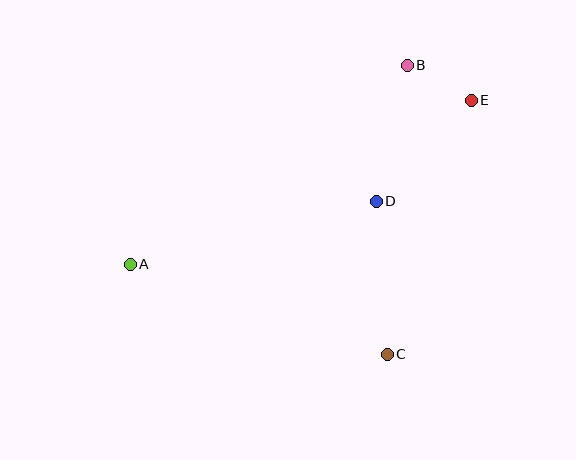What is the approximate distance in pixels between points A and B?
The distance between A and B is approximately 341 pixels.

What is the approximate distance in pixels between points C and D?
The distance between C and D is approximately 153 pixels.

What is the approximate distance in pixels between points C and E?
The distance between C and E is approximately 267 pixels.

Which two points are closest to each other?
Points B and E are closest to each other.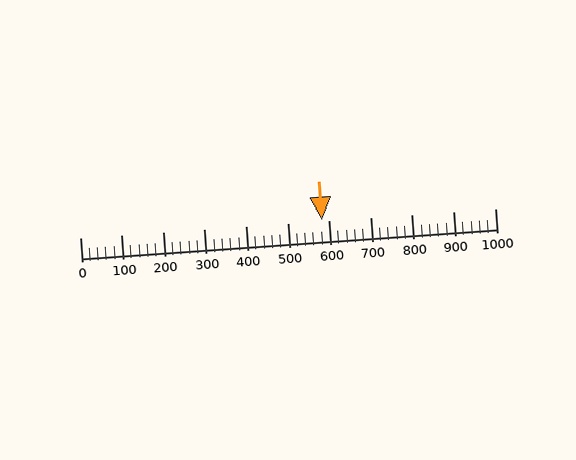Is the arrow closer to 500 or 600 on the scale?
The arrow is closer to 600.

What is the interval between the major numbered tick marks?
The major tick marks are spaced 100 units apart.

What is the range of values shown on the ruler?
The ruler shows values from 0 to 1000.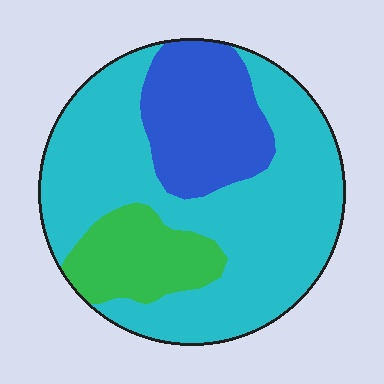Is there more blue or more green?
Blue.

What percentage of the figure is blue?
Blue takes up about one fifth (1/5) of the figure.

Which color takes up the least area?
Green, at roughly 15%.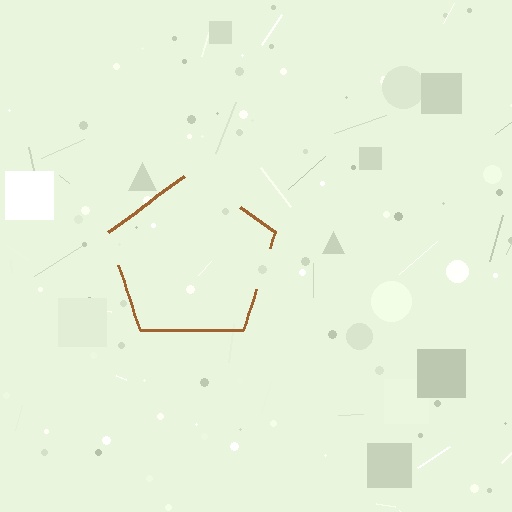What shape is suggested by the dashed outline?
The dashed outline suggests a pentagon.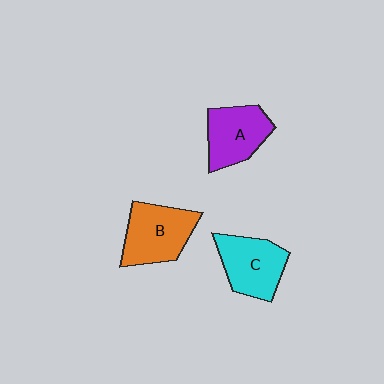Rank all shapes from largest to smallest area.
From largest to smallest: B (orange), C (cyan), A (purple).